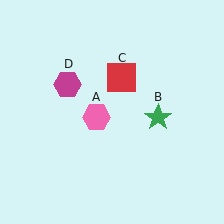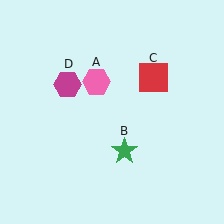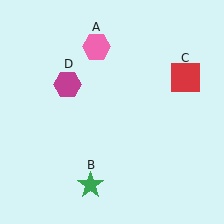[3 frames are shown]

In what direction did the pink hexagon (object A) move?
The pink hexagon (object A) moved up.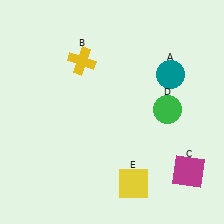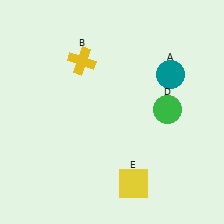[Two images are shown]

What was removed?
The magenta square (C) was removed in Image 2.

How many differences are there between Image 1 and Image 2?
There is 1 difference between the two images.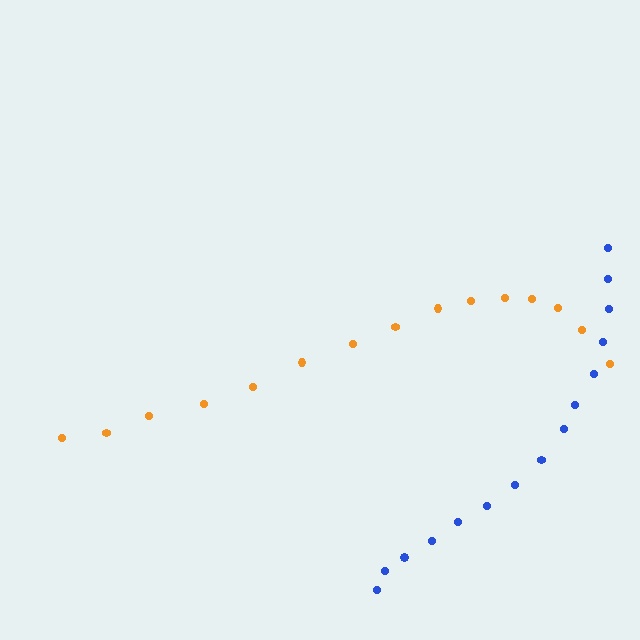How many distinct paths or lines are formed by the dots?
There are 2 distinct paths.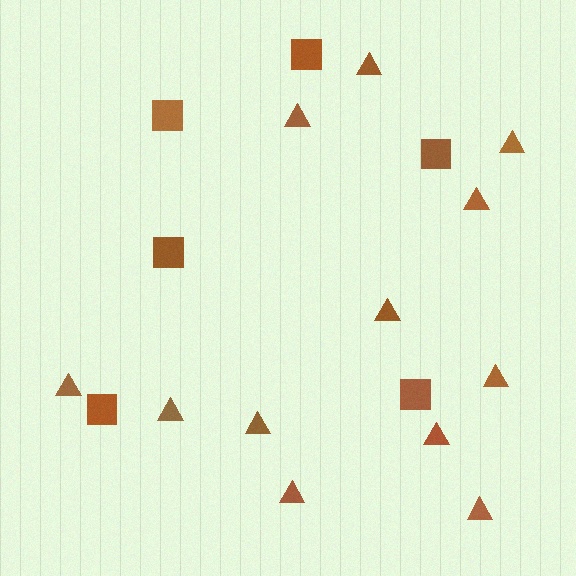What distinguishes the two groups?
There are 2 groups: one group of squares (6) and one group of triangles (12).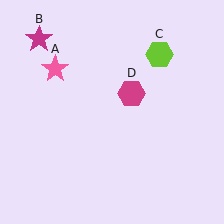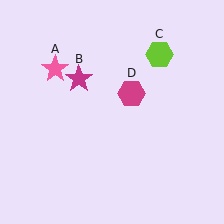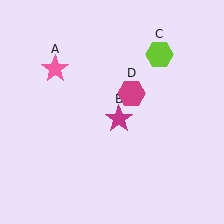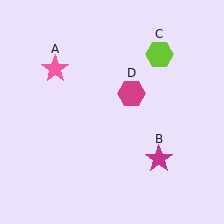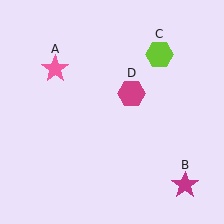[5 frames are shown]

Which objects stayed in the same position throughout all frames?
Pink star (object A) and lime hexagon (object C) and magenta hexagon (object D) remained stationary.